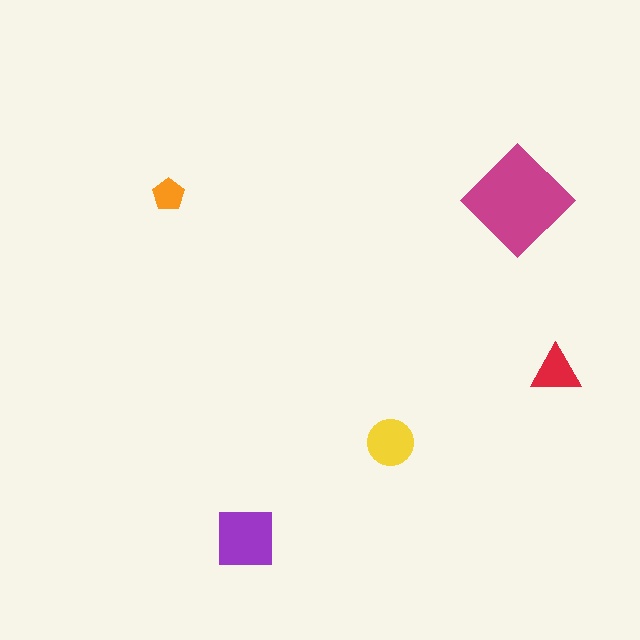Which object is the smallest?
The orange pentagon.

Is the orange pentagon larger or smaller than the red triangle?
Smaller.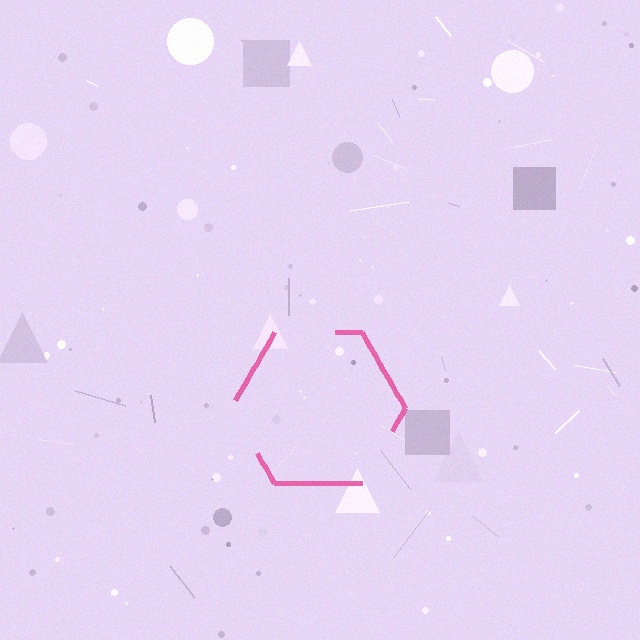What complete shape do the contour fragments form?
The contour fragments form a hexagon.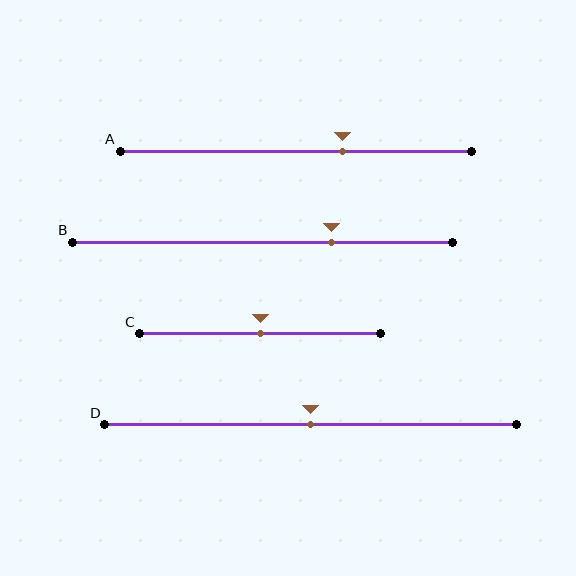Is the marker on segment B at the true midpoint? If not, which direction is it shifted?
No, the marker on segment B is shifted to the right by about 18% of the segment length.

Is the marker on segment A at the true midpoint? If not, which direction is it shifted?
No, the marker on segment A is shifted to the right by about 13% of the segment length.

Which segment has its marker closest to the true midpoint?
Segment C has its marker closest to the true midpoint.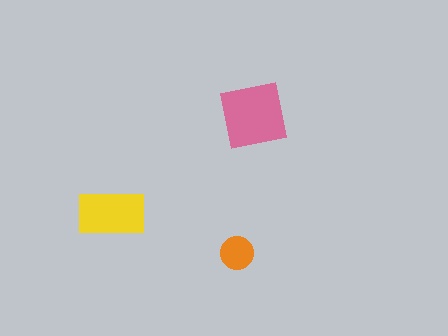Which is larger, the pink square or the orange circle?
The pink square.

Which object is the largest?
The pink square.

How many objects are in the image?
There are 3 objects in the image.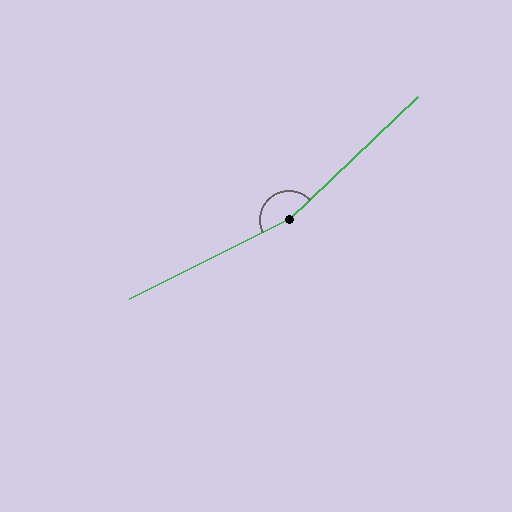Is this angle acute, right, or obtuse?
It is obtuse.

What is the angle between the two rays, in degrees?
Approximately 163 degrees.